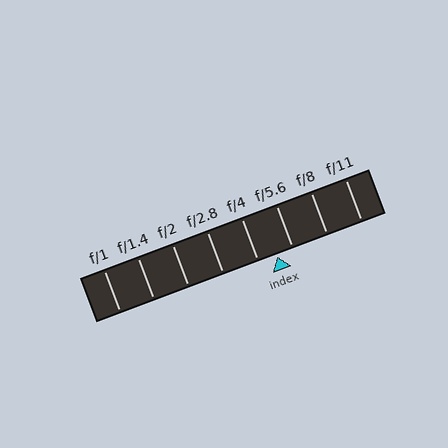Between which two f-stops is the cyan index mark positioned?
The index mark is between f/4 and f/5.6.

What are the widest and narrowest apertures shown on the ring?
The widest aperture shown is f/1 and the narrowest is f/11.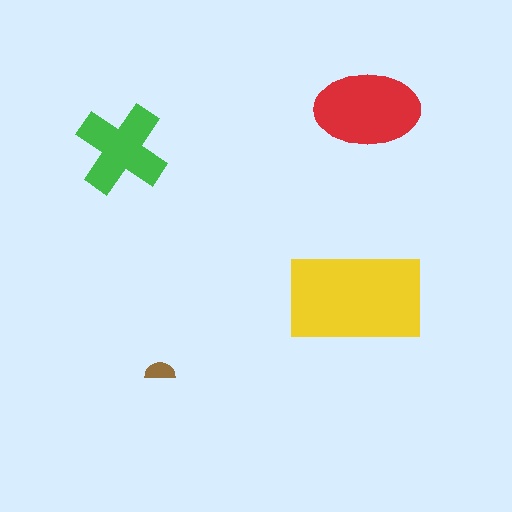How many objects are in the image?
There are 4 objects in the image.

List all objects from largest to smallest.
The yellow rectangle, the red ellipse, the green cross, the brown semicircle.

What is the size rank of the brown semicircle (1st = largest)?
4th.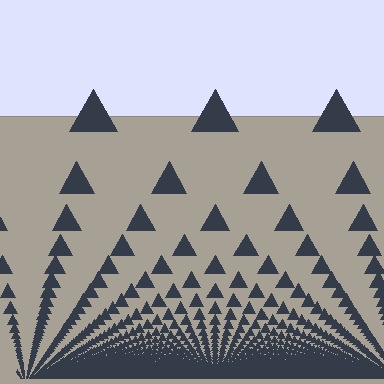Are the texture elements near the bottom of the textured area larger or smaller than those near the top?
Smaller. The gradient is inverted — elements near the bottom are smaller and denser.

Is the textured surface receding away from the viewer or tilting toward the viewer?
The surface appears to tilt toward the viewer. Texture elements get larger and sparser toward the top.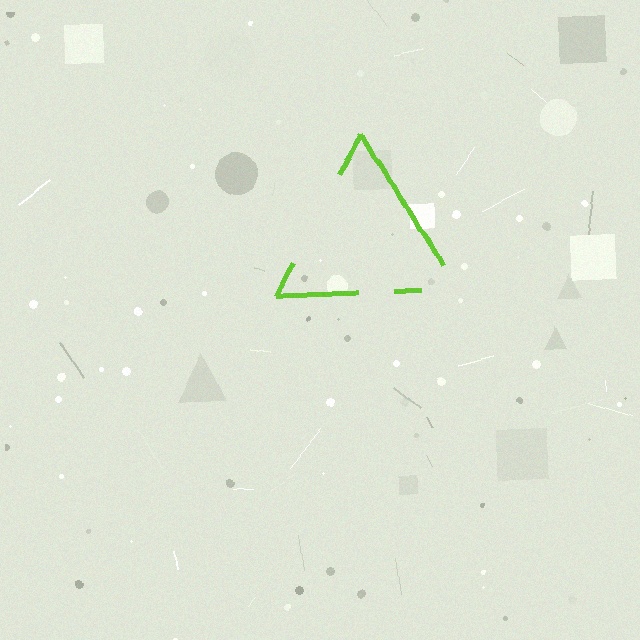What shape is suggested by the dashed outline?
The dashed outline suggests a triangle.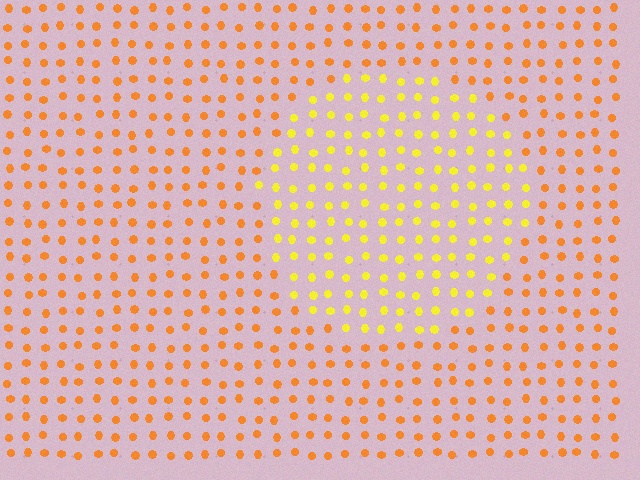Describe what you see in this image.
The image is filled with small orange elements in a uniform arrangement. A circle-shaped region is visible where the elements are tinted to a slightly different hue, forming a subtle color boundary.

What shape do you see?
I see a circle.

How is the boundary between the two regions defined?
The boundary is defined purely by a slight shift in hue (about 32 degrees). Spacing, size, and orientation are identical on both sides.